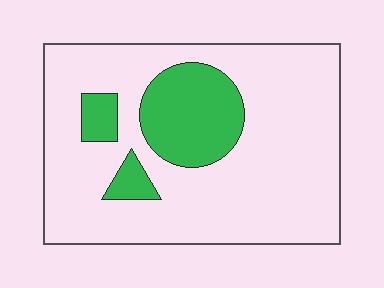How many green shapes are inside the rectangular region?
3.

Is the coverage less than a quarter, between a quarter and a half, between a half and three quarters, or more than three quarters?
Less than a quarter.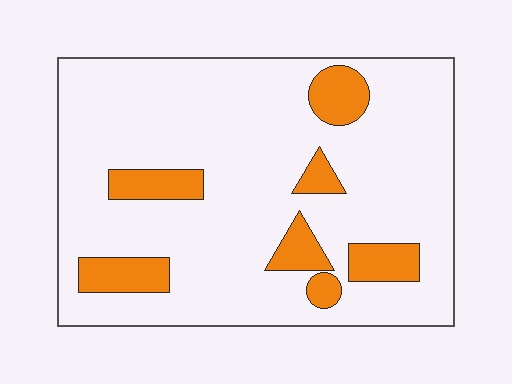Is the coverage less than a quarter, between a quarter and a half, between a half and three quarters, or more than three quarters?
Less than a quarter.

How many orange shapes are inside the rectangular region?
7.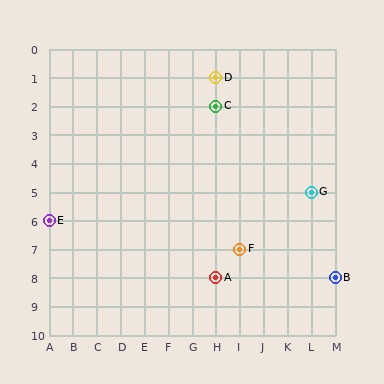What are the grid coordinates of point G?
Point G is at grid coordinates (L, 5).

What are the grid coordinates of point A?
Point A is at grid coordinates (H, 8).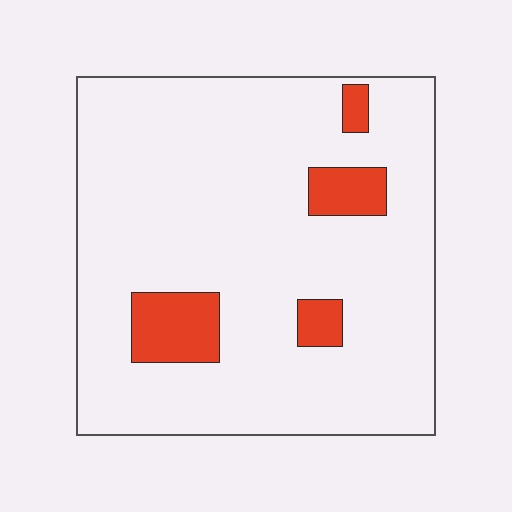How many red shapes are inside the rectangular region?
4.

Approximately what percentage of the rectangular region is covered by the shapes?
Approximately 10%.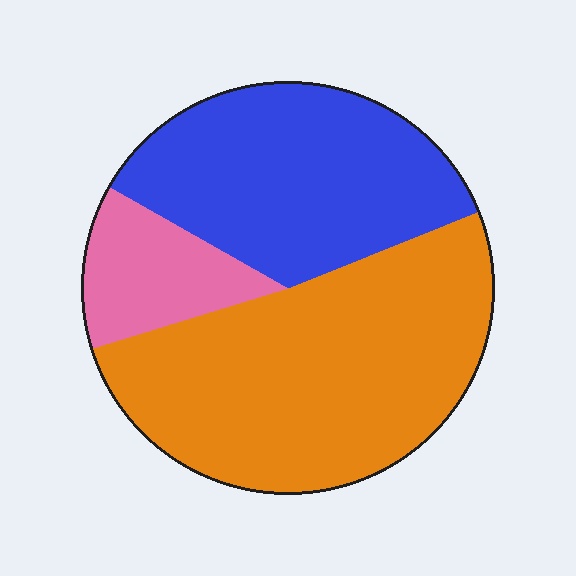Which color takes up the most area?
Orange, at roughly 50%.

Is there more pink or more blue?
Blue.